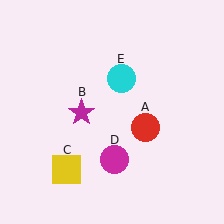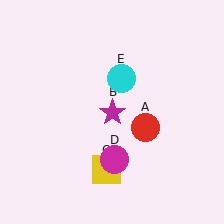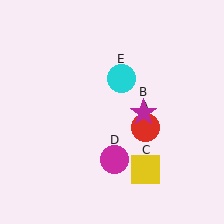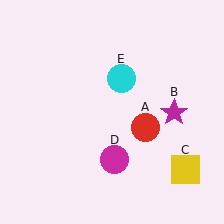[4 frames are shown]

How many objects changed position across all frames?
2 objects changed position: magenta star (object B), yellow square (object C).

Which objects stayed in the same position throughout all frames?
Red circle (object A) and magenta circle (object D) and cyan circle (object E) remained stationary.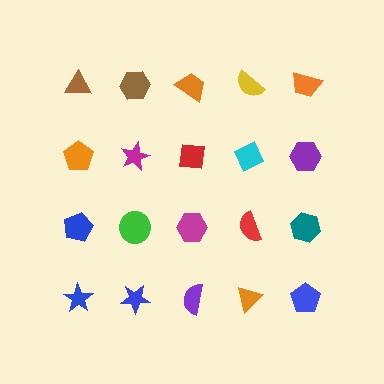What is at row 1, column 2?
A brown hexagon.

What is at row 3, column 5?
A teal hexagon.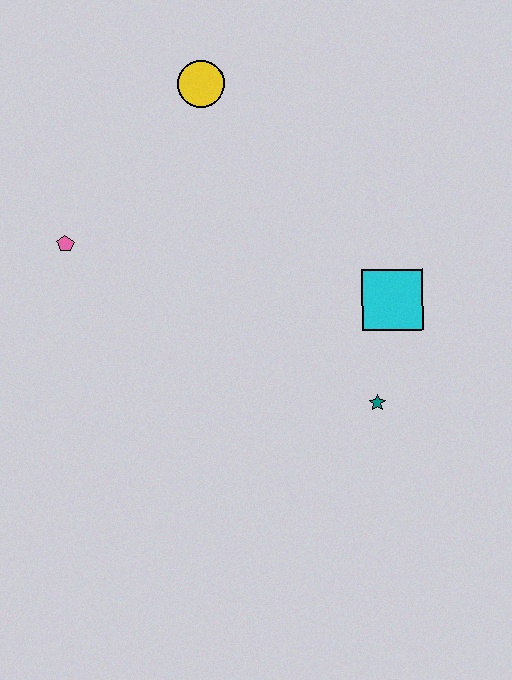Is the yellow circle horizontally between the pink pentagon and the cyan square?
Yes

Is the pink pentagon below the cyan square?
No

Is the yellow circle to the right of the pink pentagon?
Yes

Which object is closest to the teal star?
The cyan square is closest to the teal star.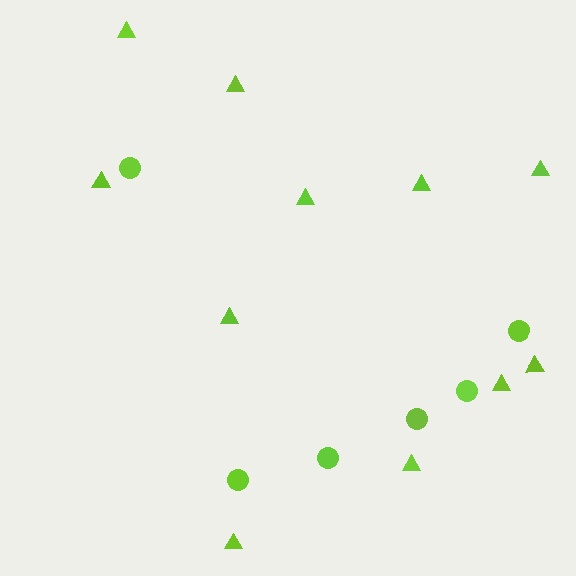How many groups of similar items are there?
There are 2 groups: one group of triangles (11) and one group of circles (6).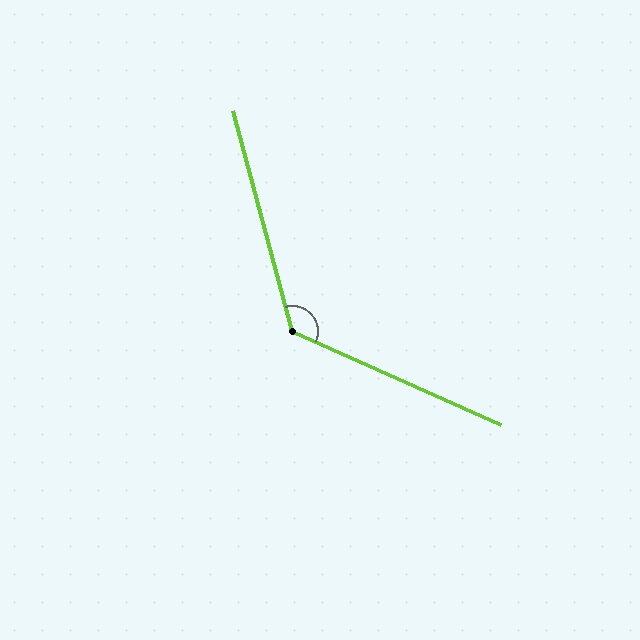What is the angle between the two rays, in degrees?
Approximately 129 degrees.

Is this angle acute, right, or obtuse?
It is obtuse.